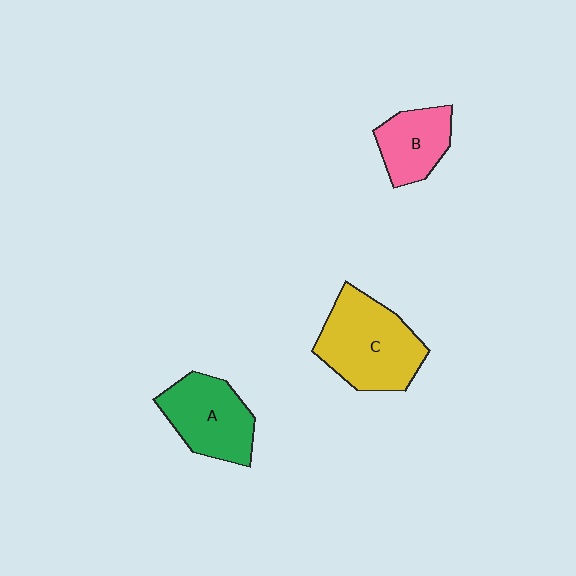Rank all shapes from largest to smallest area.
From largest to smallest: C (yellow), A (green), B (pink).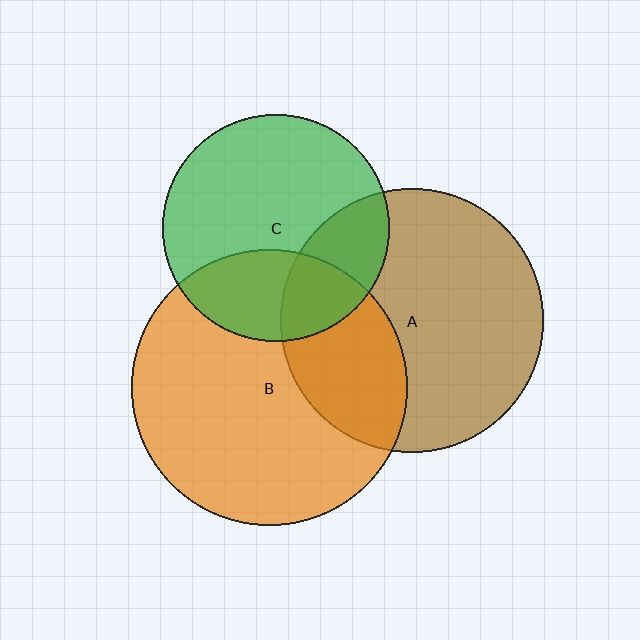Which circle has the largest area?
Circle B (orange).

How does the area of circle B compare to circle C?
Approximately 1.5 times.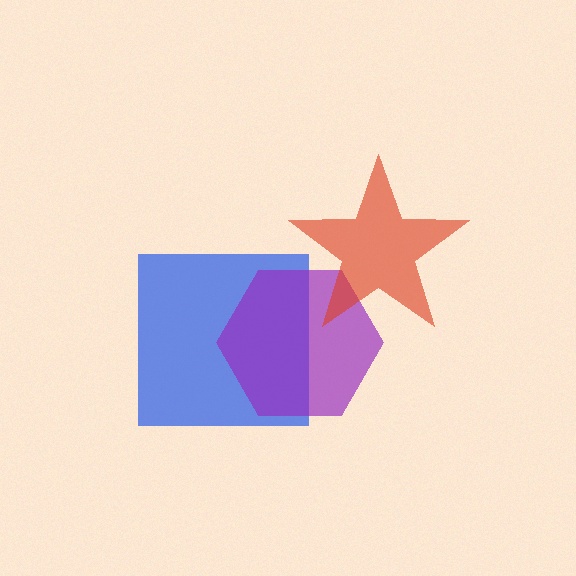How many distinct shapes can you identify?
There are 3 distinct shapes: a blue square, a purple hexagon, a red star.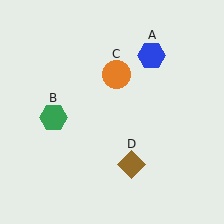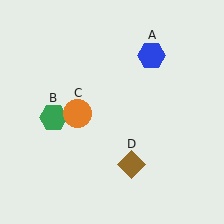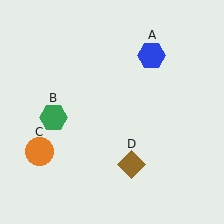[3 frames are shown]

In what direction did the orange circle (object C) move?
The orange circle (object C) moved down and to the left.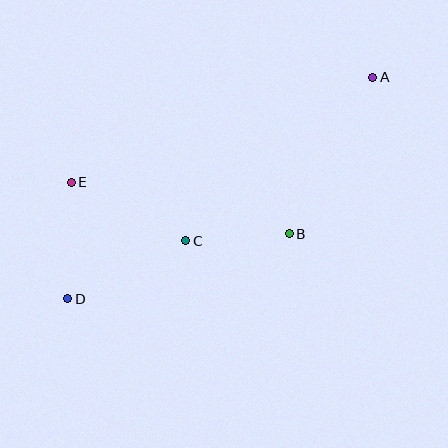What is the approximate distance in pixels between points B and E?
The distance between B and E is approximately 224 pixels.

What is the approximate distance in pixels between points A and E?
The distance between A and E is approximately 319 pixels.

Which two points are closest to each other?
Points B and C are closest to each other.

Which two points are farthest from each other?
Points A and D are farthest from each other.